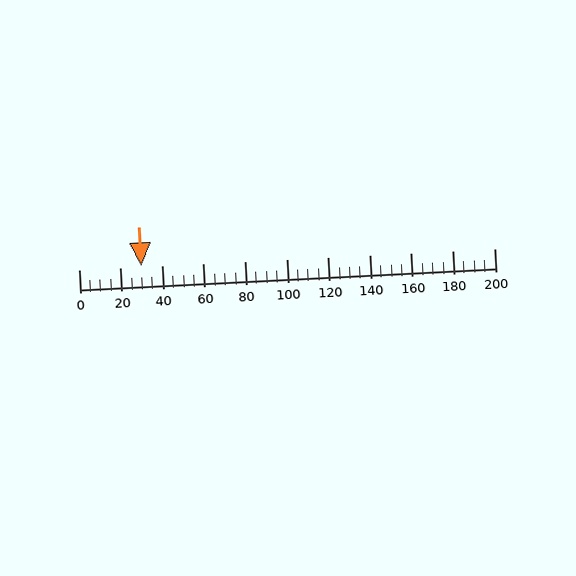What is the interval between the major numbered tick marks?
The major tick marks are spaced 20 units apart.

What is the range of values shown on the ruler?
The ruler shows values from 0 to 200.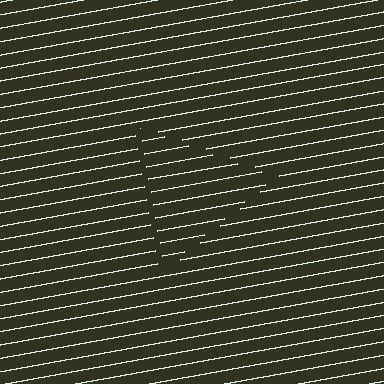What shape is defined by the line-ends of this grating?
An illusory triangle. The interior of the shape contains the same grating, shifted by half a period — the contour is defined by the phase discontinuity where line-ends from the inner and outer gratings abut.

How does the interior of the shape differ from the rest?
The interior of the shape contains the same grating, shifted by half a period — the contour is defined by the phase discontinuity where line-ends from the inner and outer gratings abut.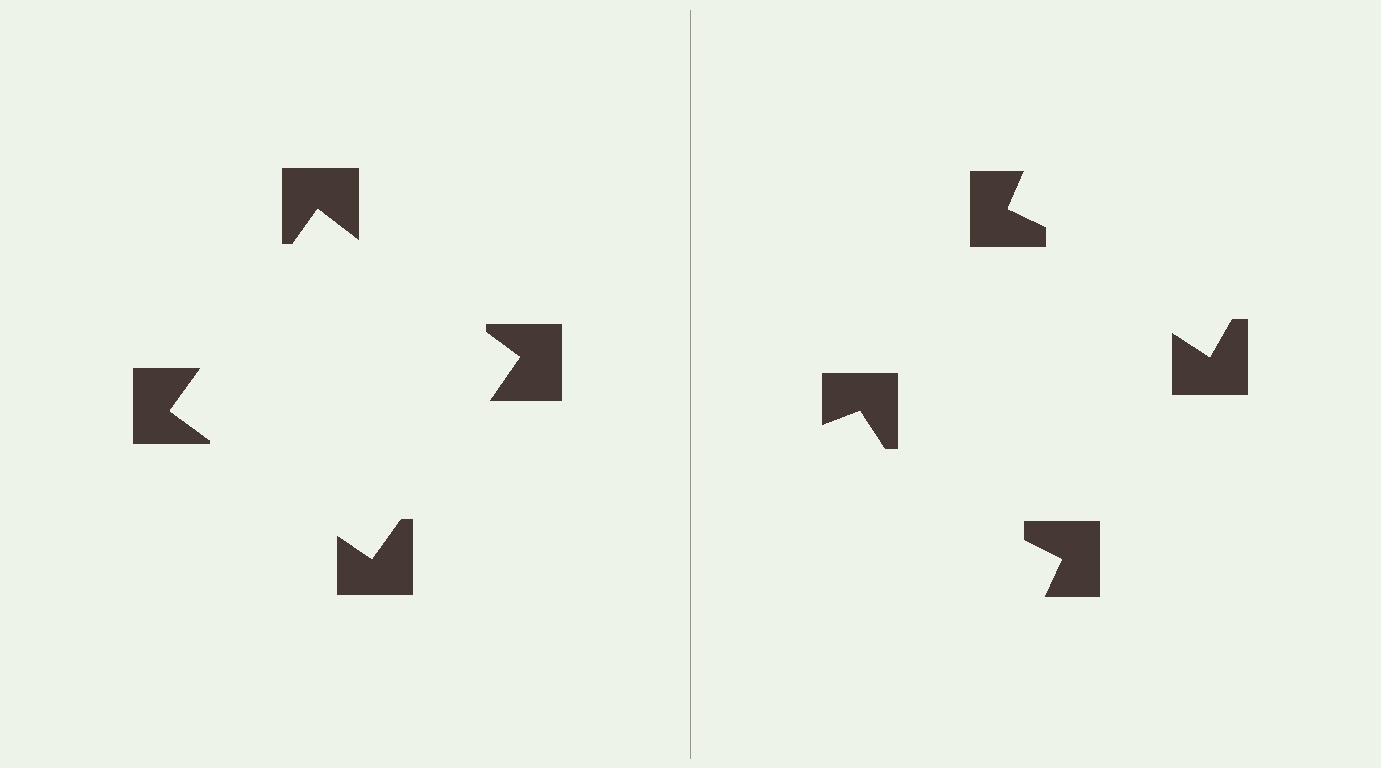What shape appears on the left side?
An illusory square.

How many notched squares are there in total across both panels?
8 — 4 on each side.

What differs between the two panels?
The notched squares are positioned identically on both sides; only the wedge orientations differ. On the left they align to a square; on the right they are misaligned.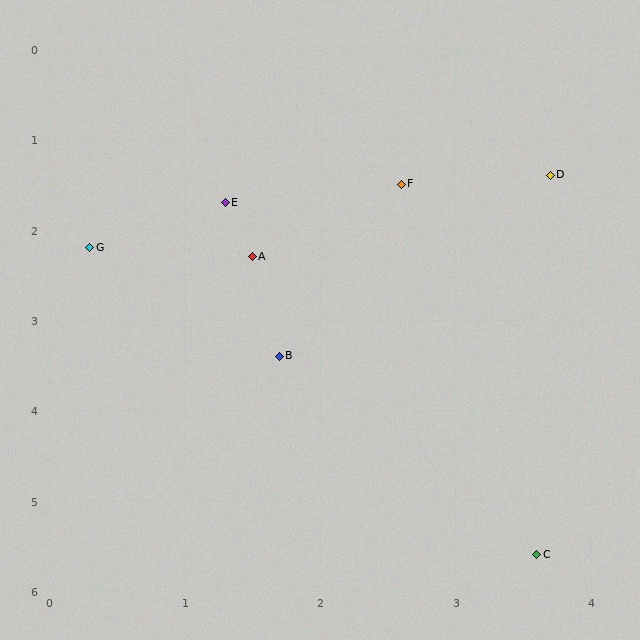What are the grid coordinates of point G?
Point G is at approximately (0.3, 2.2).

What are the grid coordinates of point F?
Point F is at approximately (2.6, 1.5).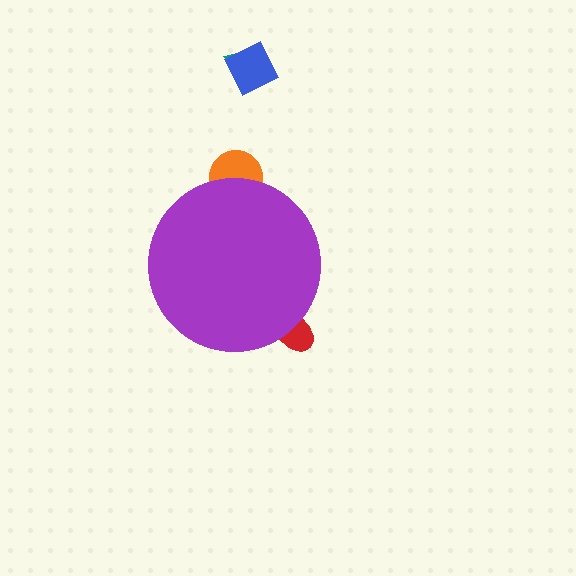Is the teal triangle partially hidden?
No, the teal triangle is fully visible.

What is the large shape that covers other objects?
A purple circle.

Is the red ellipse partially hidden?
Yes, the red ellipse is partially hidden behind the purple circle.